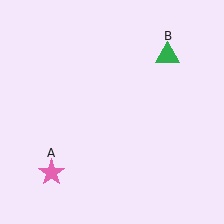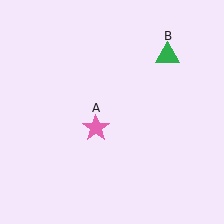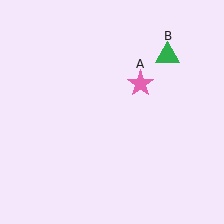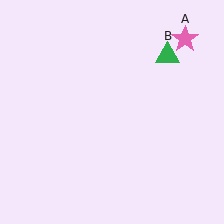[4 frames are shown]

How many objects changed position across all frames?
1 object changed position: pink star (object A).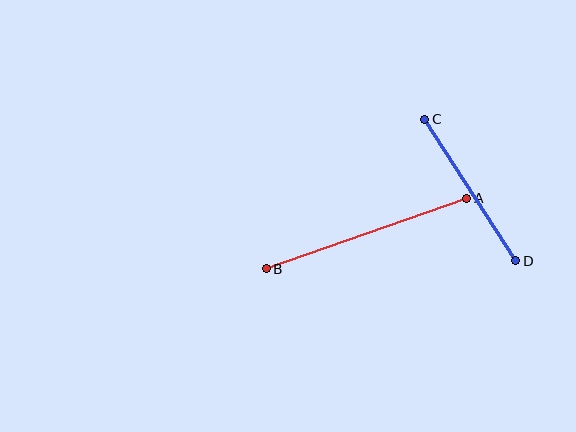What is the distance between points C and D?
The distance is approximately 168 pixels.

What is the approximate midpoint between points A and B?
The midpoint is at approximately (367, 234) pixels.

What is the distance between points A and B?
The distance is approximately 213 pixels.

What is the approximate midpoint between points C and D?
The midpoint is at approximately (470, 190) pixels.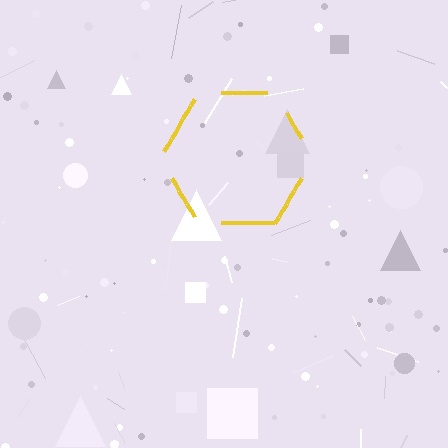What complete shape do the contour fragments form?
The contour fragments form a hexagon.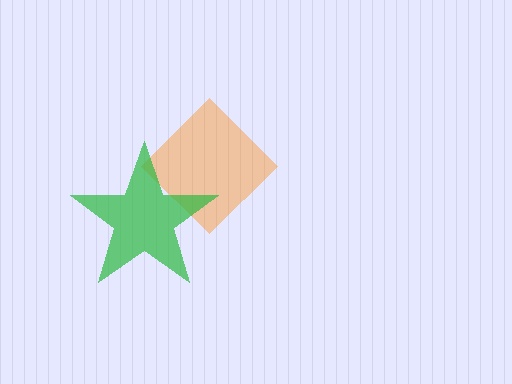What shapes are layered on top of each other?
The layered shapes are: an orange diamond, a green star.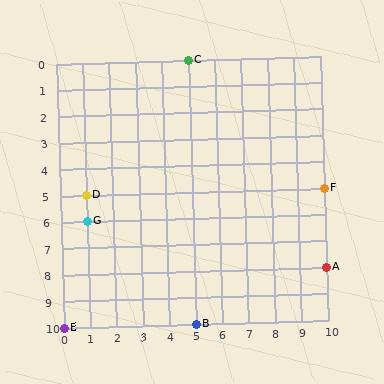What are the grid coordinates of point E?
Point E is at grid coordinates (0, 10).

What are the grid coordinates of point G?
Point G is at grid coordinates (1, 6).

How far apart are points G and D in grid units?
Points G and D are 1 row apart.